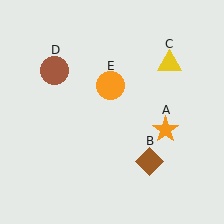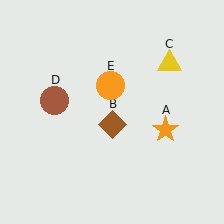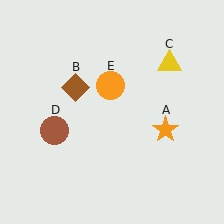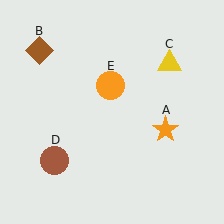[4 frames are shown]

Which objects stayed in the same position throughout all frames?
Orange star (object A) and yellow triangle (object C) and orange circle (object E) remained stationary.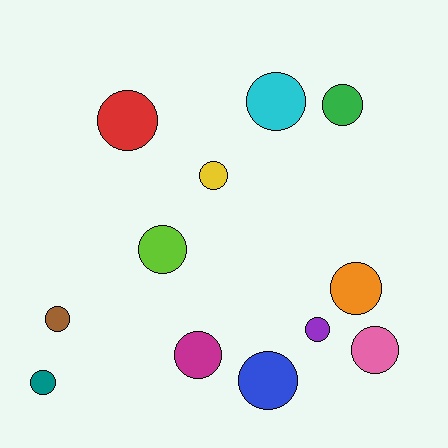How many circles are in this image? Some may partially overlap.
There are 12 circles.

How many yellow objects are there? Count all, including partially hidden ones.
There is 1 yellow object.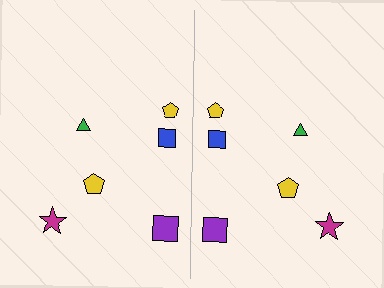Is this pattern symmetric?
Yes, this pattern has bilateral (reflection) symmetry.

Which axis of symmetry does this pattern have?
The pattern has a vertical axis of symmetry running through the center of the image.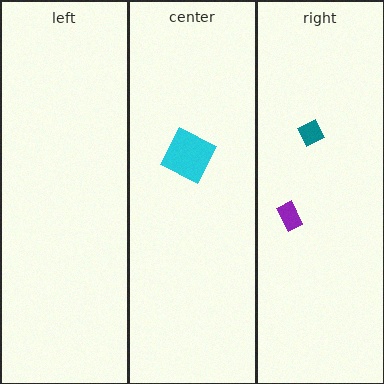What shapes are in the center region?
The cyan square.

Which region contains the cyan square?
The center region.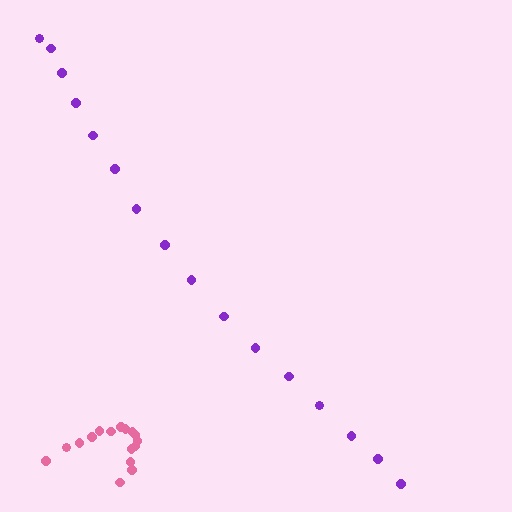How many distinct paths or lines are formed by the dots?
There are 2 distinct paths.